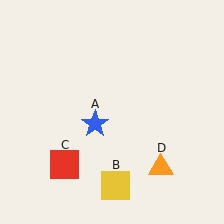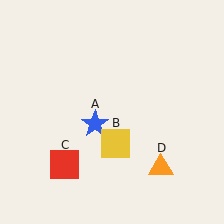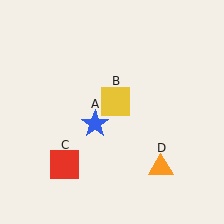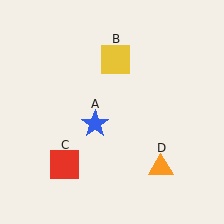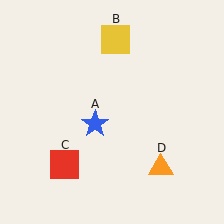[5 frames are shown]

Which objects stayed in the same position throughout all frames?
Blue star (object A) and red square (object C) and orange triangle (object D) remained stationary.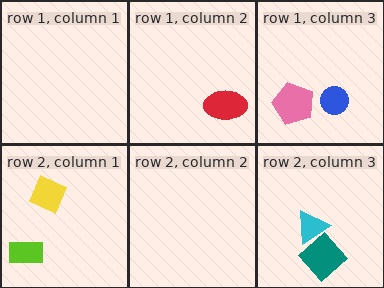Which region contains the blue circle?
The row 1, column 3 region.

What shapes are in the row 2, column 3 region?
The teal diamond, the cyan triangle.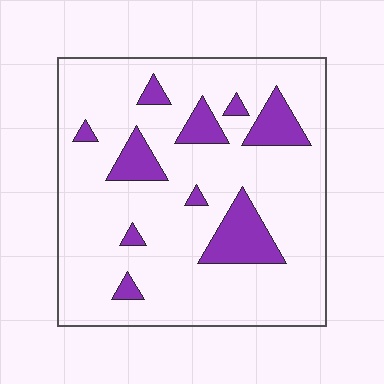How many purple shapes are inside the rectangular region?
10.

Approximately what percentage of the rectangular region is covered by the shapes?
Approximately 15%.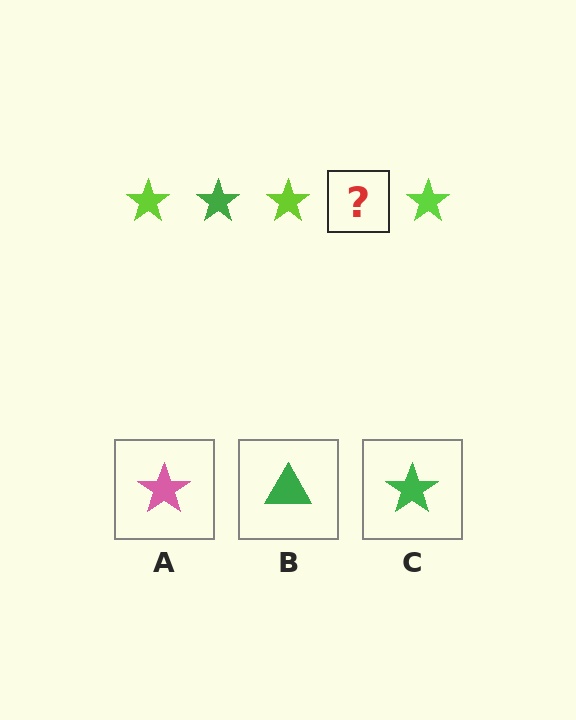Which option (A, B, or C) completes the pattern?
C.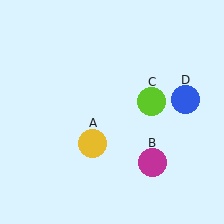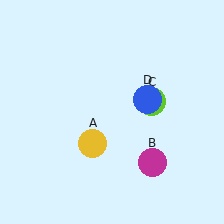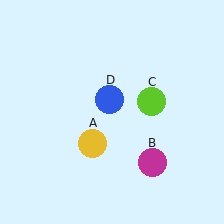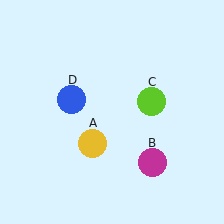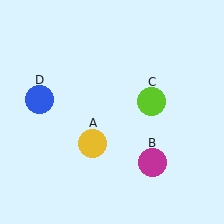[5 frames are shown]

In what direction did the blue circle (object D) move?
The blue circle (object D) moved left.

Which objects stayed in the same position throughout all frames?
Yellow circle (object A) and magenta circle (object B) and lime circle (object C) remained stationary.